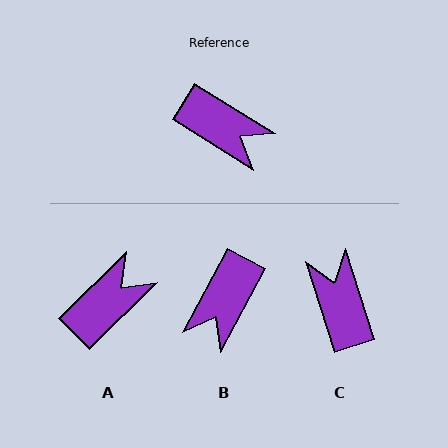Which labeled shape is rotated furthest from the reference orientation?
C, about 140 degrees away.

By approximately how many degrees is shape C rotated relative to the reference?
Approximately 140 degrees counter-clockwise.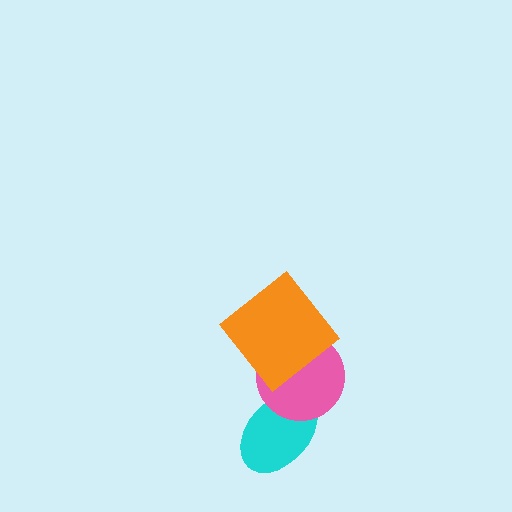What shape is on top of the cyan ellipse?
The pink circle is on top of the cyan ellipse.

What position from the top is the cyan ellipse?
The cyan ellipse is 3rd from the top.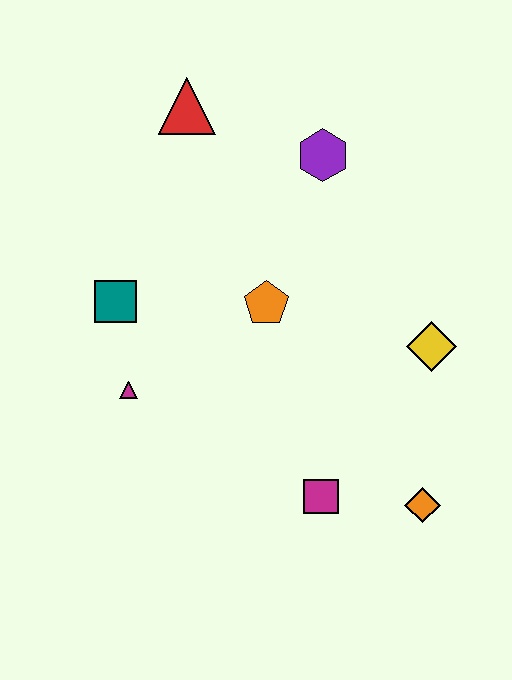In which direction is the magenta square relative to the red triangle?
The magenta square is below the red triangle.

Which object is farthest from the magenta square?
The red triangle is farthest from the magenta square.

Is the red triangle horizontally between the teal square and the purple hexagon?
Yes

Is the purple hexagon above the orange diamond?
Yes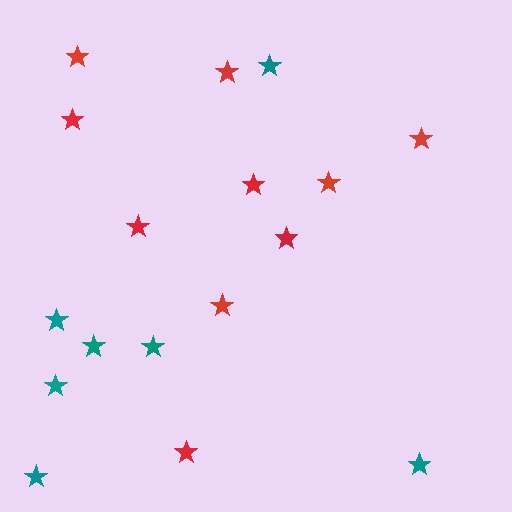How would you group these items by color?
There are 2 groups: one group of teal stars (7) and one group of red stars (10).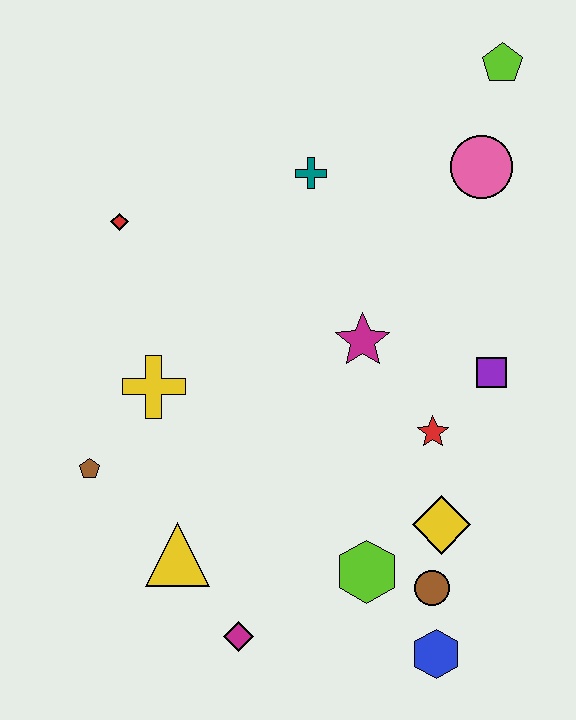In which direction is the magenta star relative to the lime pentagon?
The magenta star is below the lime pentagon.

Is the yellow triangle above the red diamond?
No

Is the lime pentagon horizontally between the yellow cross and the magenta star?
No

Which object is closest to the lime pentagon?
The pink circle is closest to the lime pentagon.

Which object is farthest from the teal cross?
The blue hexagon is farthest from the teal cross.